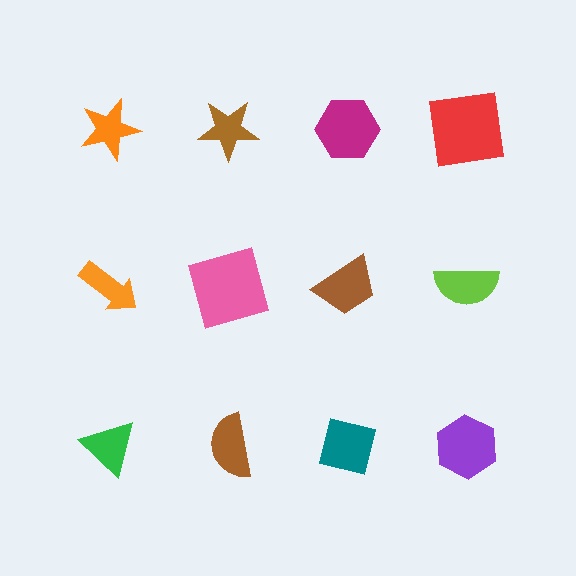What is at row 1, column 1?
An orange star.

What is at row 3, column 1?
A green triangle.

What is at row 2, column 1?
An orange arrow.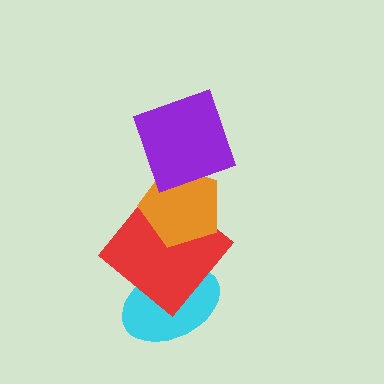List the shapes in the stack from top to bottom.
From top to bottom: the purple square, the orange pentagon, the red diamond, the cyan ellipse.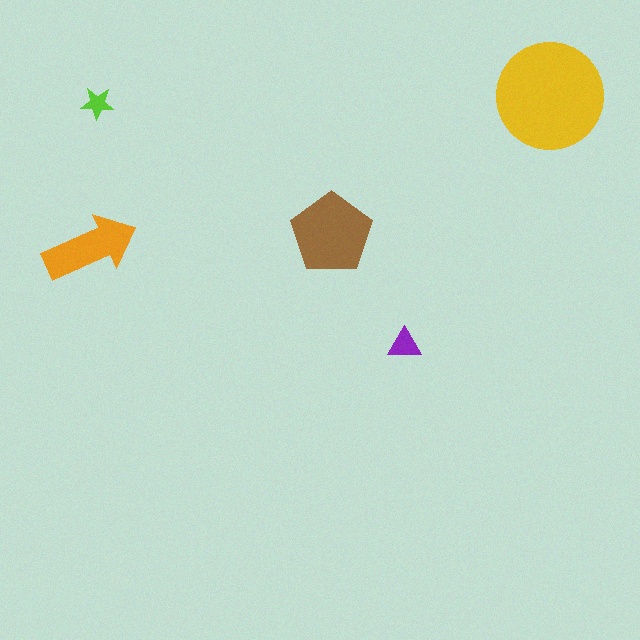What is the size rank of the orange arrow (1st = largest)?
3rd.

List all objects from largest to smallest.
The yellow circle, the brown pentagon, the orange arrow, the purple triangle, the lime star.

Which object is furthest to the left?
The orange arrow is leftmost.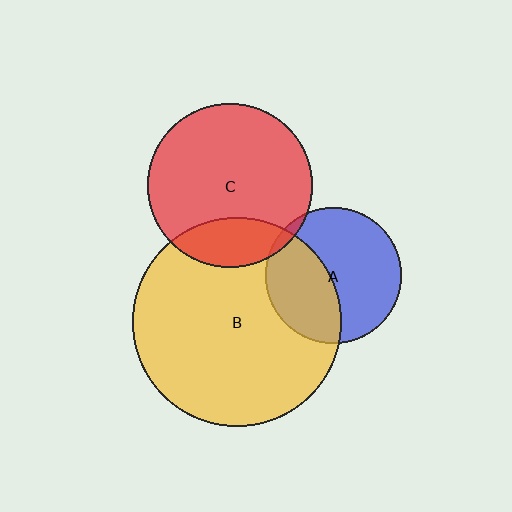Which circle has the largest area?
Circle B (yellow).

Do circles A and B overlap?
Yes.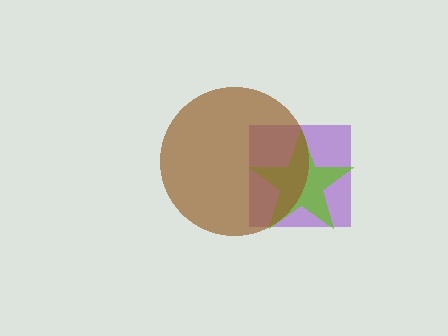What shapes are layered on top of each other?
The layered shapes are: a purple square, a lime star, a brown circle.